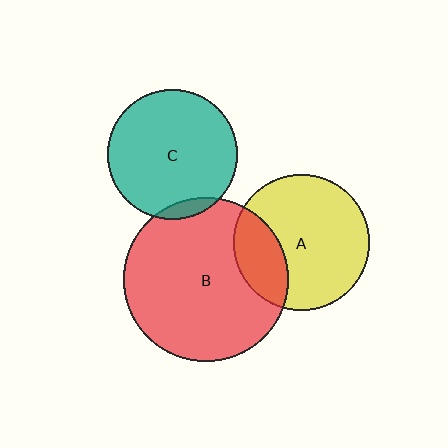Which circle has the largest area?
Circle B (red).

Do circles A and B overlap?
Yes.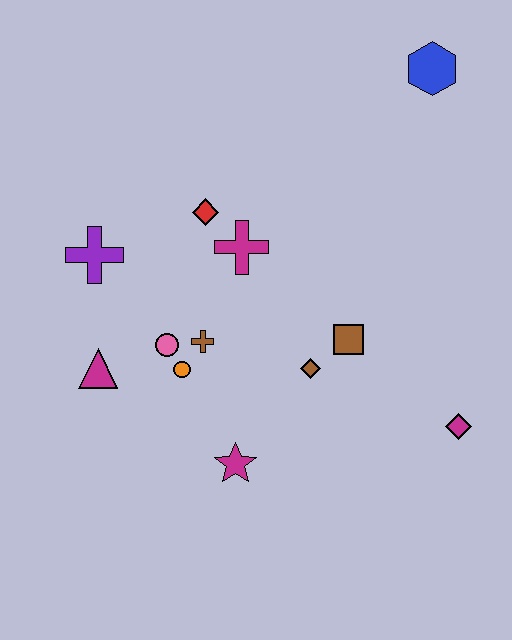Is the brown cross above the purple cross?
No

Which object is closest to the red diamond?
The magenta cross is closest to the red diamond.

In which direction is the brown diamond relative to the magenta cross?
The brown diamond is below the magenta cross.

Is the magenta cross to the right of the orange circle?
Yes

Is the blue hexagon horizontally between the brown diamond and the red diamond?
No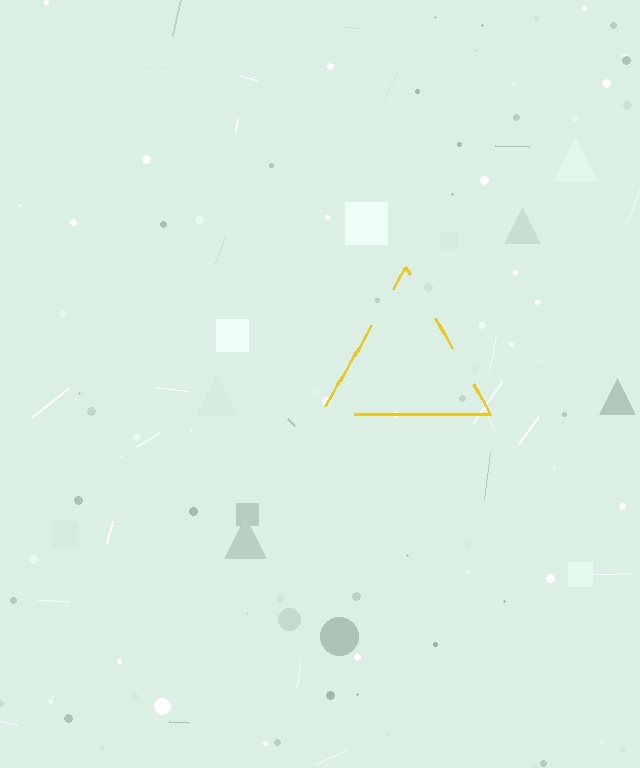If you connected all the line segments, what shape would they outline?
They would outline a triangle.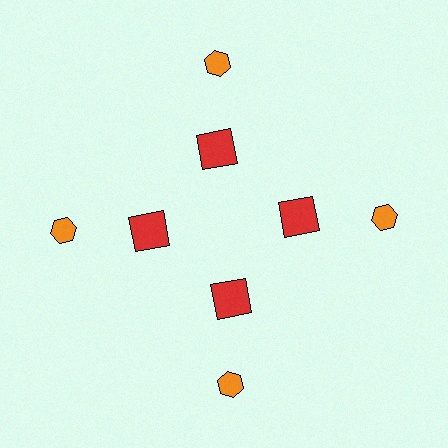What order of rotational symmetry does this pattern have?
This pattern has 4-fold rotational symmetry.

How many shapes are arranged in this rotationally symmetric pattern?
There are 8 shapes, arranged in 4 groups of 2.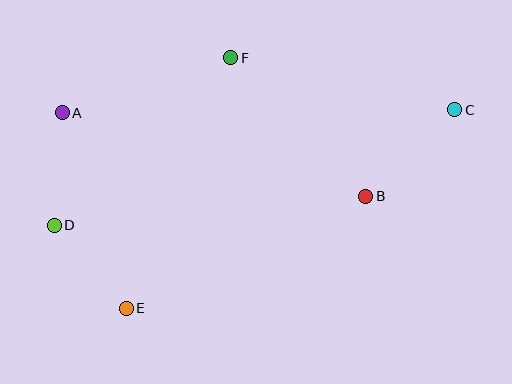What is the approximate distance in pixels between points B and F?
The distance between B and F is approximately 194 pixels.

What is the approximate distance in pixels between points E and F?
The distance between E and F is approximately 272 pixels.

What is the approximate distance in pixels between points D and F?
The distance between D and F is approximately 243 pixels.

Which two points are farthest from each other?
Points C and D are farthest from each other.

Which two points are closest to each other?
Points D and E are closest to each other.